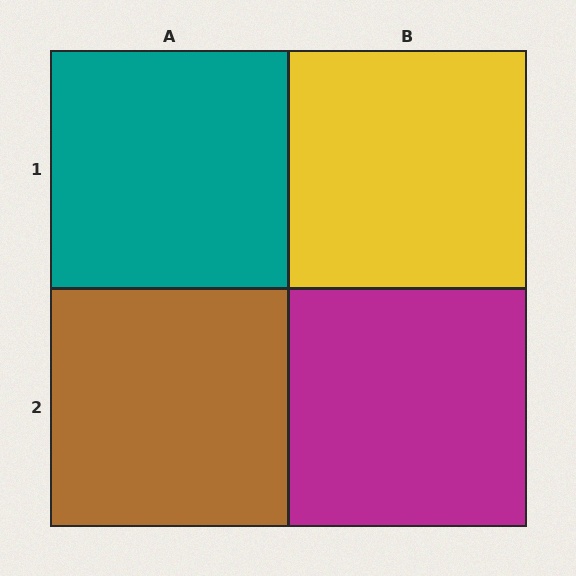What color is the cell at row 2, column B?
Magenta.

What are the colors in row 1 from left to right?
Teal, yellow.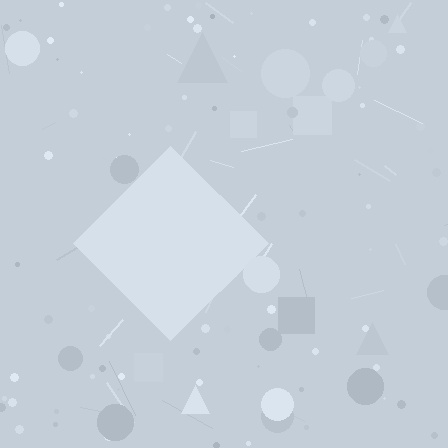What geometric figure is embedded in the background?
A diamond is embedded in the background.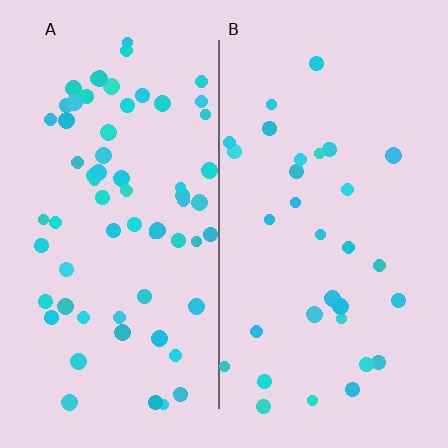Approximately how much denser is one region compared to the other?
Approximately 2.1× — region A over region B.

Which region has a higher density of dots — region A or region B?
A (the left).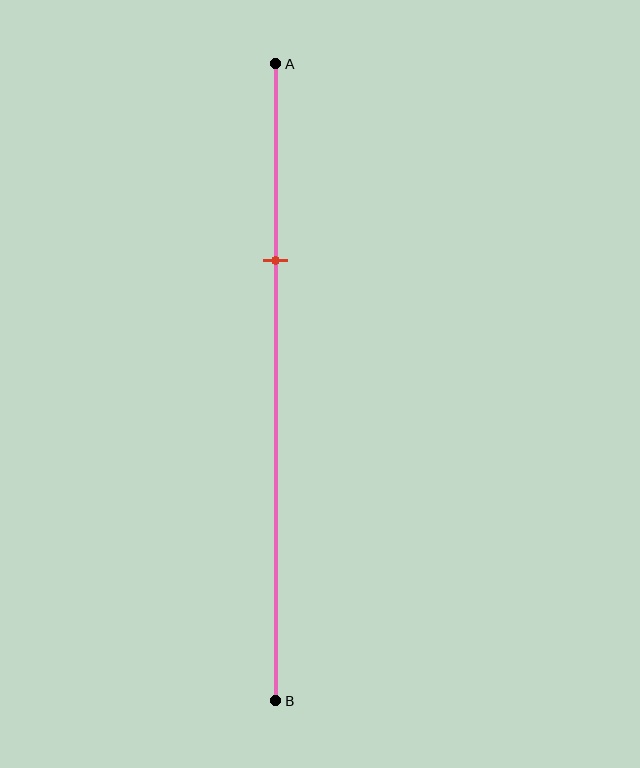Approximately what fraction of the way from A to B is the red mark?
The red mark is approximately 30% of the way from A to B.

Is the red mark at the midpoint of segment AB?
No, the mark is at about 30% from A, not at the 50% midpoint.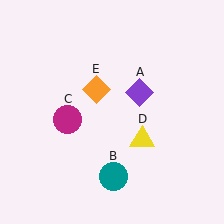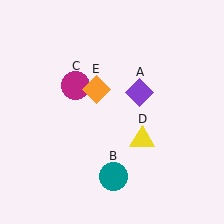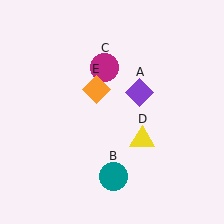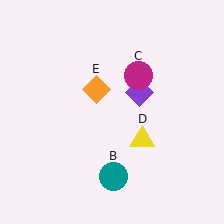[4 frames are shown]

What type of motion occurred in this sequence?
The magenta circle (object C) rotated clockwise around the center of the scene.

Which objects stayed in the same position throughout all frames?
Purple diamond (object A) and teal circle (object B) and yellow triangle (object D) and orange diamond (object E) remained stationary.